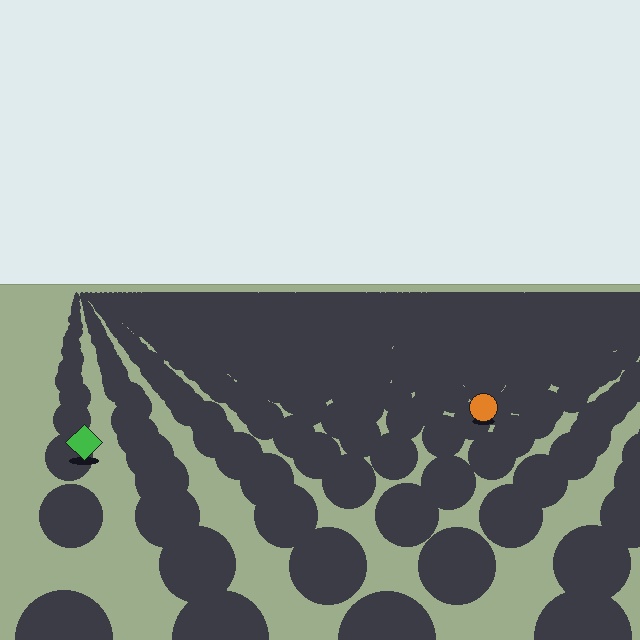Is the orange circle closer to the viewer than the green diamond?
No. The green diamond is closer — you can tell from the texture gradient: the ground texture is coarser near it.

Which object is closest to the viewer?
The green diamond is closest. The texture marks near it are larger and more spread out.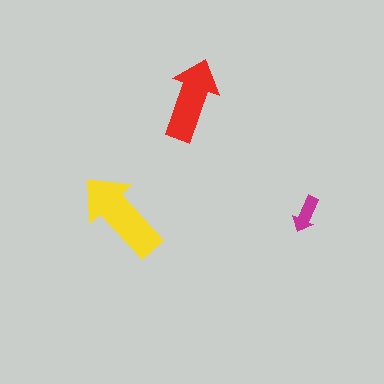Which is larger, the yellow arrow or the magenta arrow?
The yellow one.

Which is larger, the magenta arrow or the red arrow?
The red one.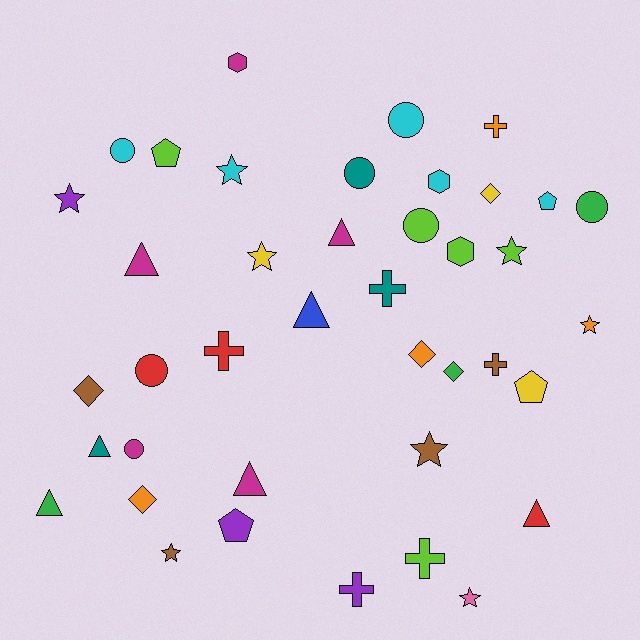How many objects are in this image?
There are 40 objects.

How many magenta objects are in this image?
There are 5 magenta objects.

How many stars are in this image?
There are 8 stars.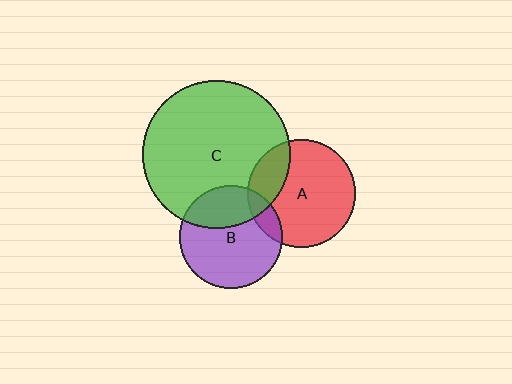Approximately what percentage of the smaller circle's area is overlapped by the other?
Approximately 30%.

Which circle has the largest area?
Circle C (green).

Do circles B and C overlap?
Yes.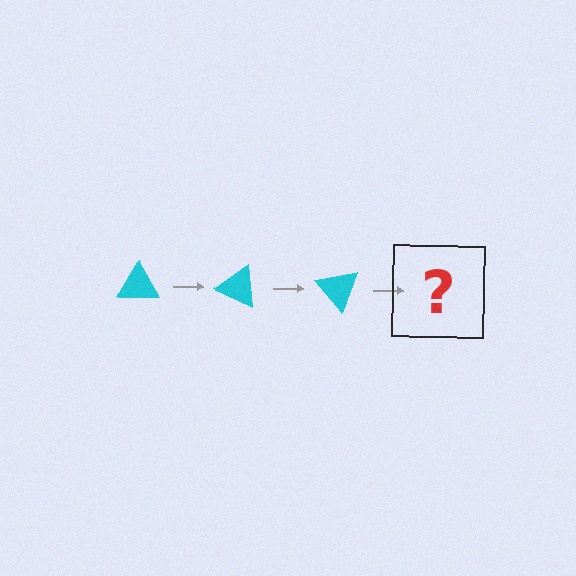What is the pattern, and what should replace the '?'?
The pattern is that the triangle rotates 25 degrees each step. The '?' should be a cyan triangle rotated 75 degrees.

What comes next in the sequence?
The next element should be a cyan triangle rotated 75 degrees.